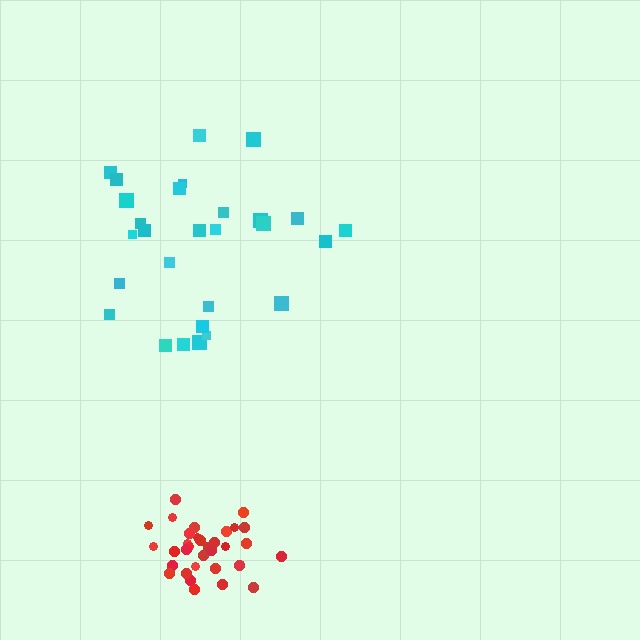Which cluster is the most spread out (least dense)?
Cyan.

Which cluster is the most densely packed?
Red.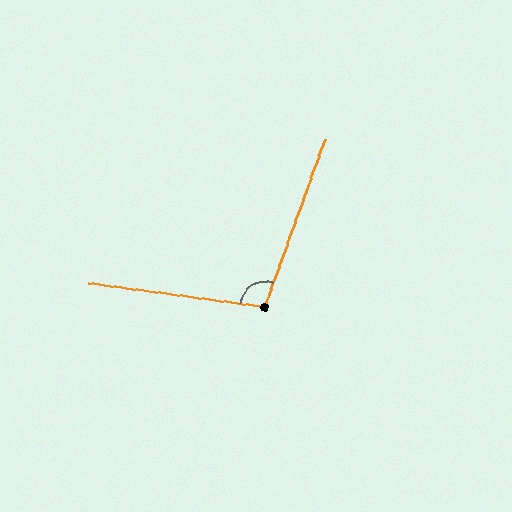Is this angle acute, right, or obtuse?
It is obtuse.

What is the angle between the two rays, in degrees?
Approximately 102 degrees.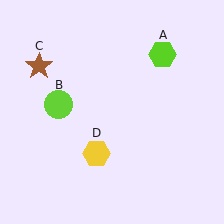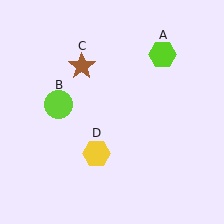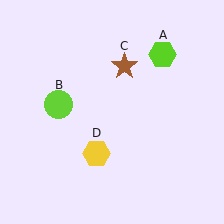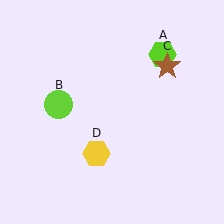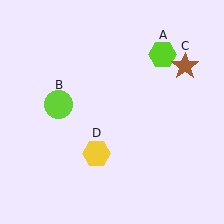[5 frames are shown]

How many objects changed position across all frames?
1 object changed position: brown star (object C).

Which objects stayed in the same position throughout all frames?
Lime hexagon (object A) and lime circle (object B) and yellow hexagon (object D) remained stationary.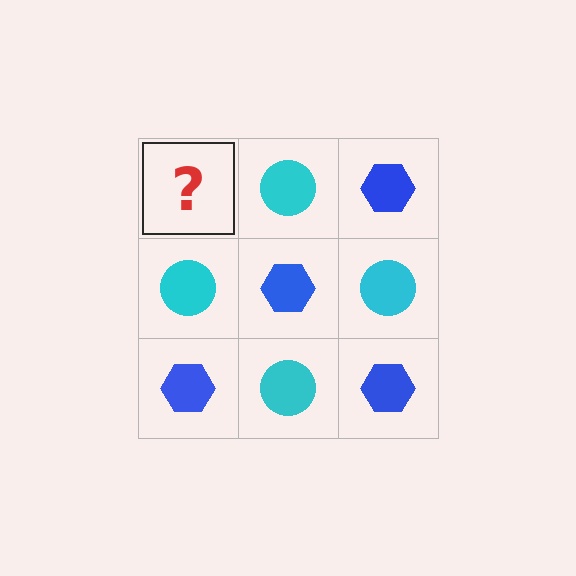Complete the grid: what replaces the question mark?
The question mark should be replaced with a blue hexagon.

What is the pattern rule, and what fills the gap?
The rule is that it alternates blue hexagon and cyan circle in a checkerboard pattern. The gap should be filled with a blue hexagon.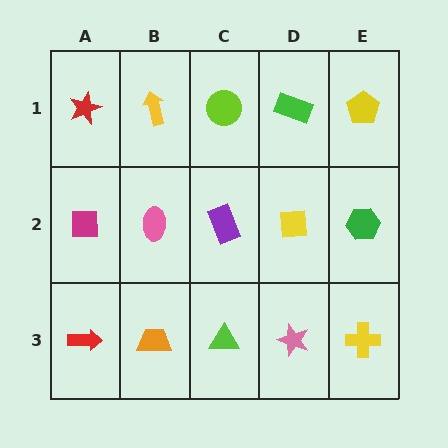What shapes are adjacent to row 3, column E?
A green hexagon (row 2, column E), a pink star (row 3, column D).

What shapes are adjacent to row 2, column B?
A yellow arrow (row 1, column B), an orange trapezoid (row 3, column B), a magenta square (row 2, column A), a purple rectangle (row 2, column C).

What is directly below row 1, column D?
A yellow square.